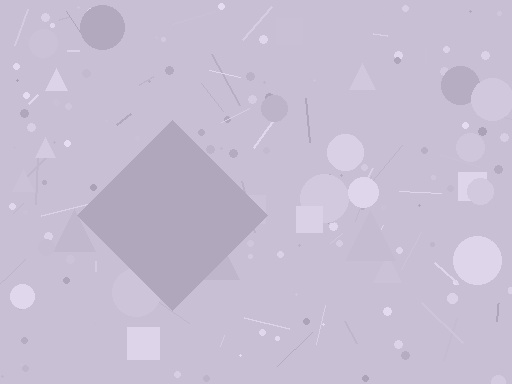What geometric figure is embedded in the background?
A diamond is embedded in the background.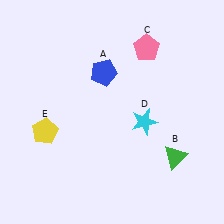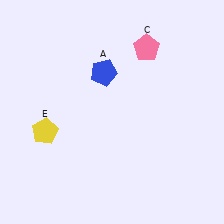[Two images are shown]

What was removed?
The green triangle (B), the cyan star (D) were removed in Image 2.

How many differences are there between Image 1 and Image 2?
There are 2 differences between the two images.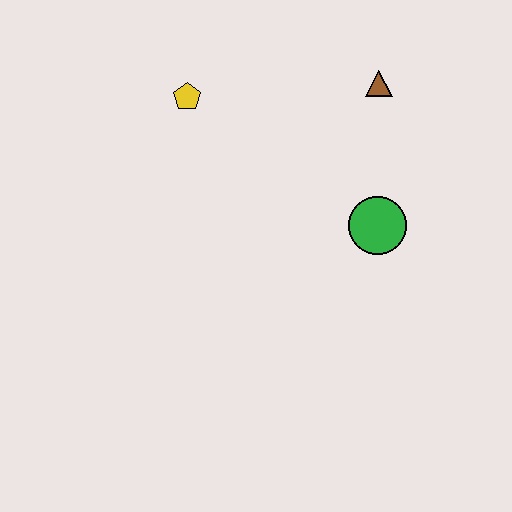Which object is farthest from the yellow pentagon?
The green circle is farthest from the yellow pentagon.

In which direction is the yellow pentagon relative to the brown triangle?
The yellow pentagon is to the left of the brown triangle.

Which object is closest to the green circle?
The brown triangle is closest to the green circle.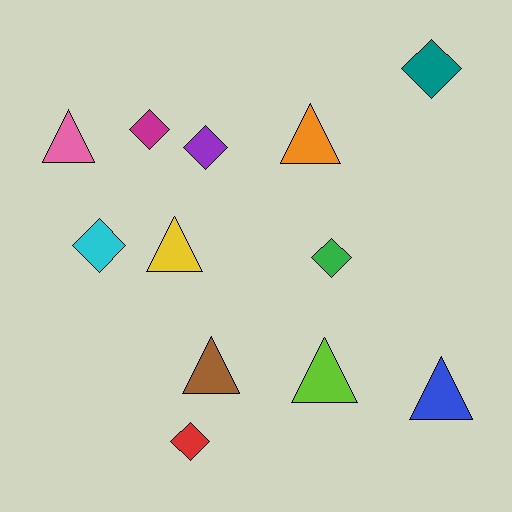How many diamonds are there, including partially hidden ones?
There are 6 diamonds.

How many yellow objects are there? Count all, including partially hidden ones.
There is 1 yellow object.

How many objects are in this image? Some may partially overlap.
There are 12 objects.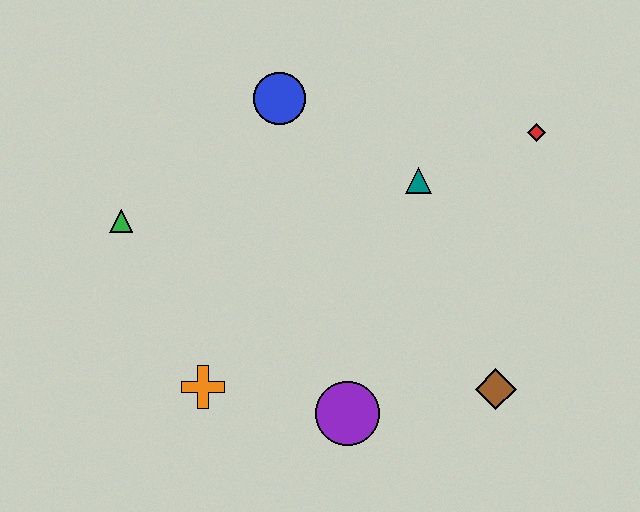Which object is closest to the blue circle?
The teal triangle is closest to the blue circle.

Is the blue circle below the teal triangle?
No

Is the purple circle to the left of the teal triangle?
Yes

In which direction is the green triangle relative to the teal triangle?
The green triangle is to the left of the teal triangle.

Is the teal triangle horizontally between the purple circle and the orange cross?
No